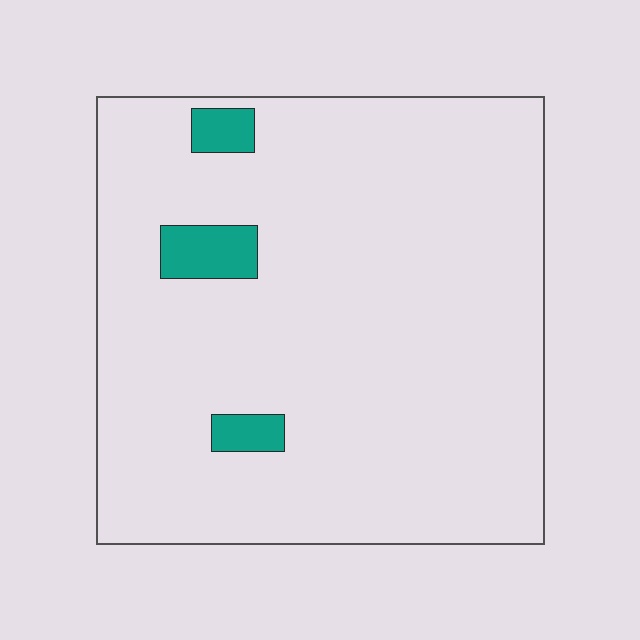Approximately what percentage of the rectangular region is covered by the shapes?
Approximately 5%.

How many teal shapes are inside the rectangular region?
3.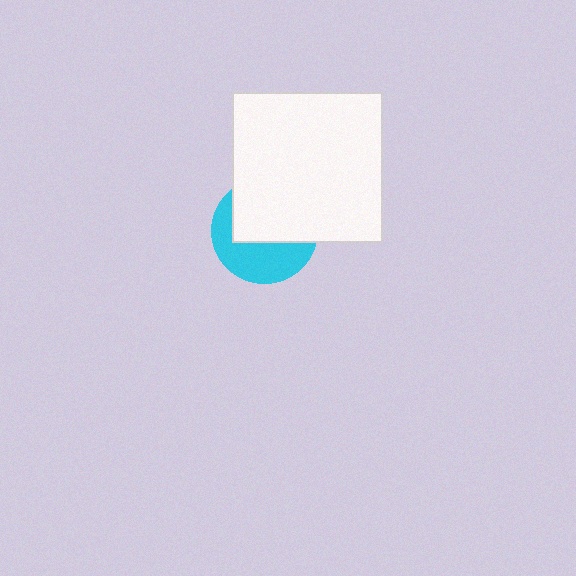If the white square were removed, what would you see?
You would see the complete cyan circle.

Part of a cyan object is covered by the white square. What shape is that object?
It is a circle.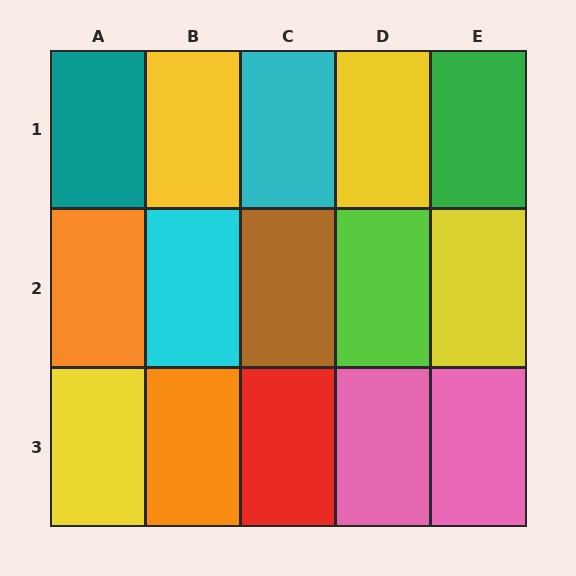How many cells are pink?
2 cells are pink.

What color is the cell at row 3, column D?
Pink.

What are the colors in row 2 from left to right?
Orange, cyan, brown, lime, yellow.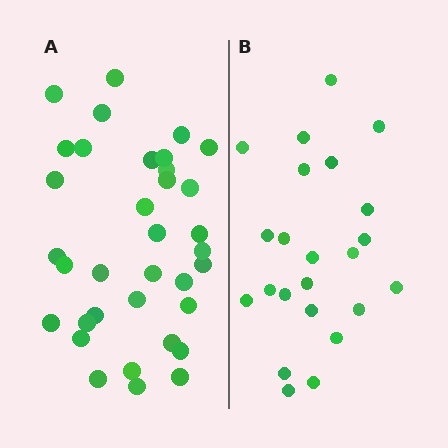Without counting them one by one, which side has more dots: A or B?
Region A (the left region) has more dots.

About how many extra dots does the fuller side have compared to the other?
Region A has roughly 12 or so more dots than region B.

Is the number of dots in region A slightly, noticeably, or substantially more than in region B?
Region A has substantially more. The ratio is roughly 1.5 to 1.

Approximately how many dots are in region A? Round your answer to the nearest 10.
About 40 dots. (The exact count is 35, which rounds to 40.)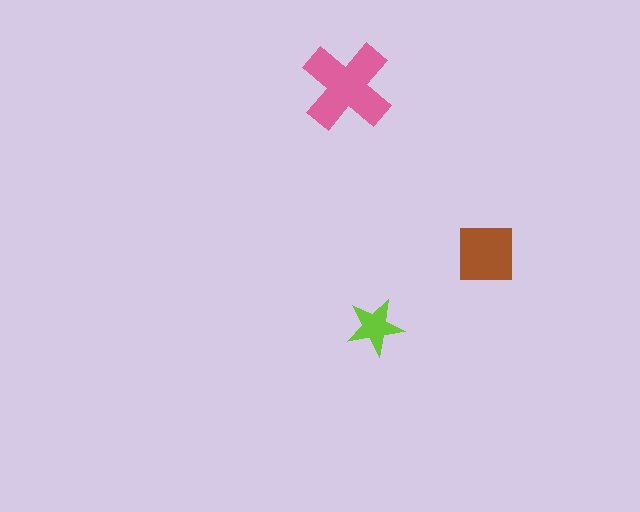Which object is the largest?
The pink cross.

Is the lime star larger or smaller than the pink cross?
Smaller.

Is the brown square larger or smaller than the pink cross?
Smaller.